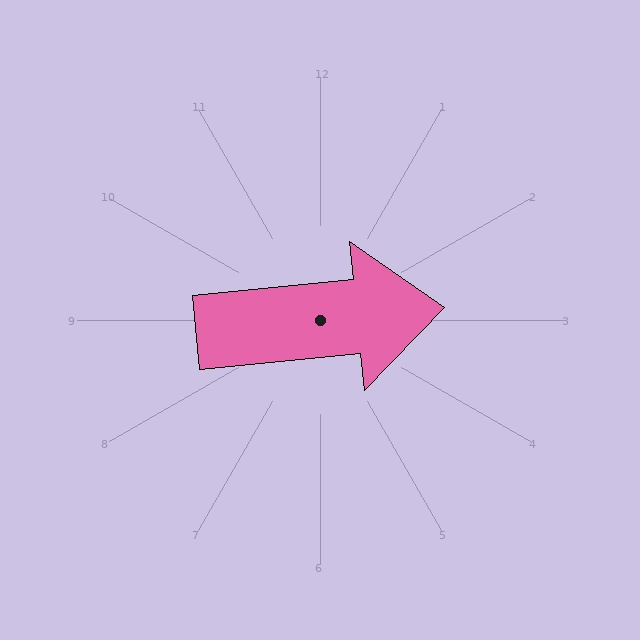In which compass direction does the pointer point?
East.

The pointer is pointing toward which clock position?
Roughly 3 o'clock.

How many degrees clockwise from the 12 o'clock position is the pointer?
Approximately 84 degrees.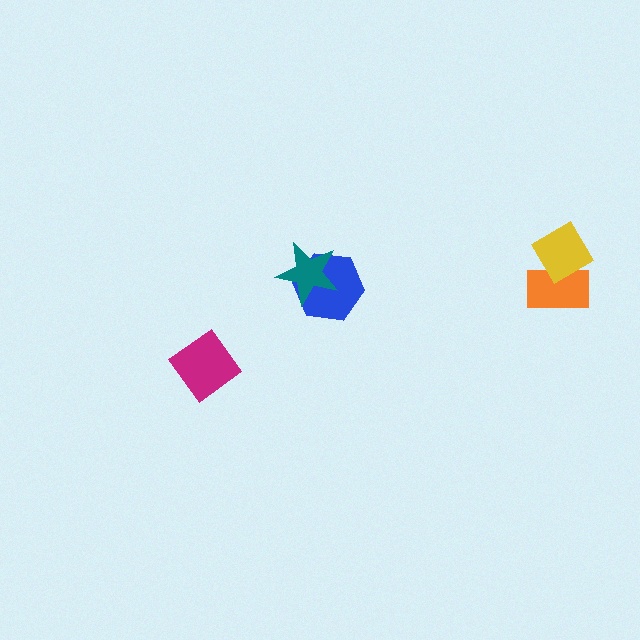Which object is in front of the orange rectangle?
The yellow diamond is in front of the orange rectangle.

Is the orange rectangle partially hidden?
Yes, it is partially covered by another shape.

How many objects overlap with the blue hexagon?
1 object overlaps with the blue hexagon.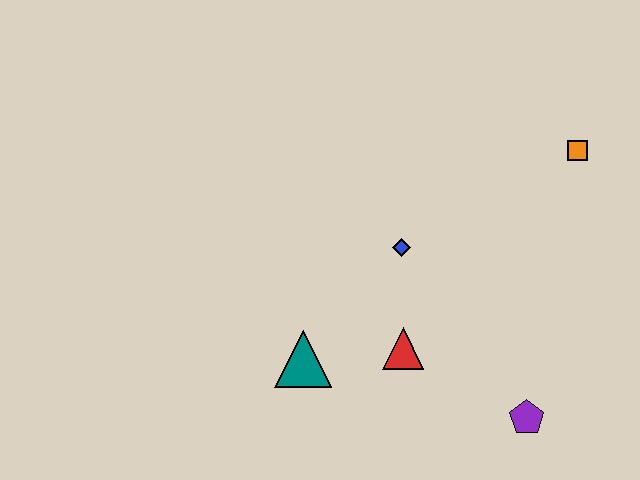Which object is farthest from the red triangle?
The orange square is farthest from the red triangle.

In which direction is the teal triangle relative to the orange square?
The teal triangle is to the left of the orange square.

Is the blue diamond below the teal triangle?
No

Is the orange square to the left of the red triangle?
No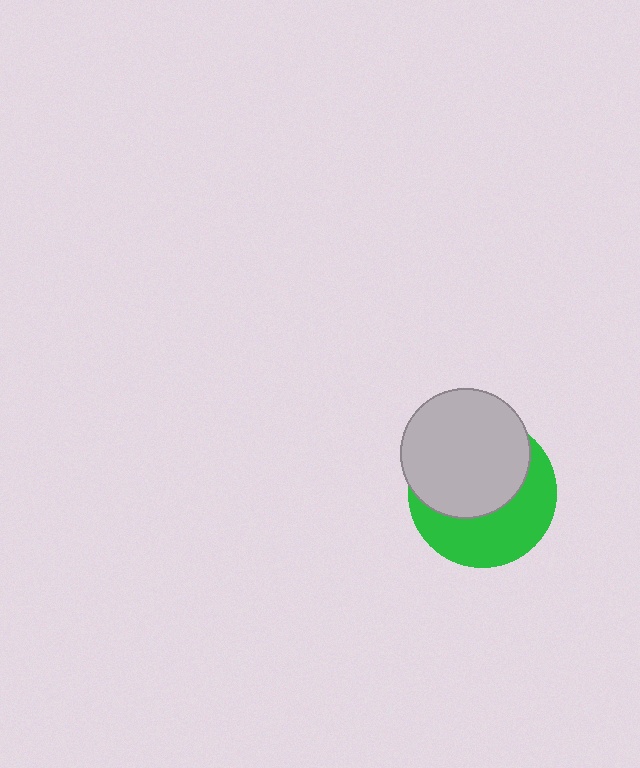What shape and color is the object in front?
The object in front is a light gray circle.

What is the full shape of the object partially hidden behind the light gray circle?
The partially hidden object is a green circle.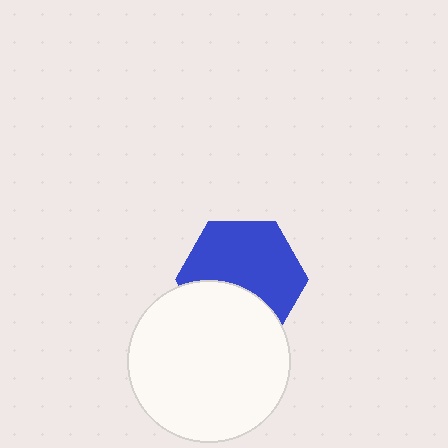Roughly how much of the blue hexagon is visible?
About half of it is visible (roughly 64%).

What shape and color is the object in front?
The object in front is a white circle.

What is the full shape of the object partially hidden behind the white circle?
The partially hidden object is a blue hexagon.